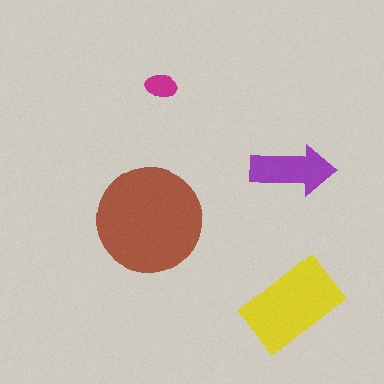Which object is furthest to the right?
The yellow rectangle is rightmost.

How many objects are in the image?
There are 4 objects in the image.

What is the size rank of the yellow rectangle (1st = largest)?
2nd.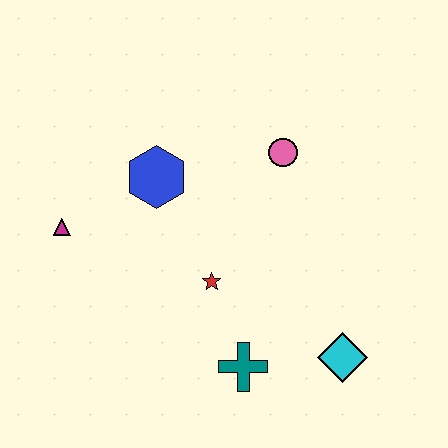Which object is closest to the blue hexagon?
The magenta triangle is closest to the blue hexagon.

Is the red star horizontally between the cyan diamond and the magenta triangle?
Yes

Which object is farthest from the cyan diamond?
The magenta triangle is farthest from the cyan diamond.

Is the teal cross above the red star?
No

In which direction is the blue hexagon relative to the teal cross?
The blue hexagon is above the teal cross.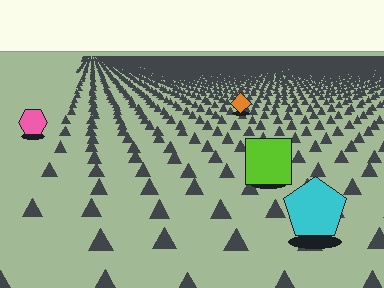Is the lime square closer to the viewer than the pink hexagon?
Yes. The lime square is closer — you can tell from the texture gradient: the ground texture is coarser near it.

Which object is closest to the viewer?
The cyan pentagon is closest. The texture marks near it are larger and more spread out.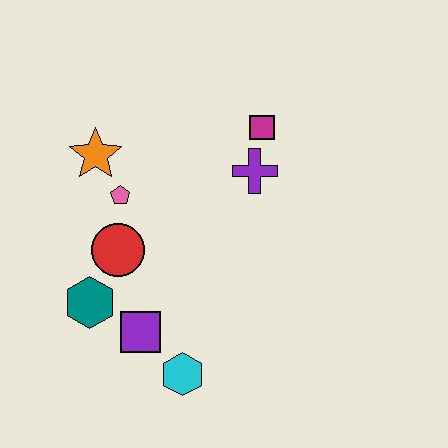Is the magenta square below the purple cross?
No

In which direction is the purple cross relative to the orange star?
The purple cross is to the right of the orange star.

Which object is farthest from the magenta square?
The cyan hexagon is farthest from the magenta square.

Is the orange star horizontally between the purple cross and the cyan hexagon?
No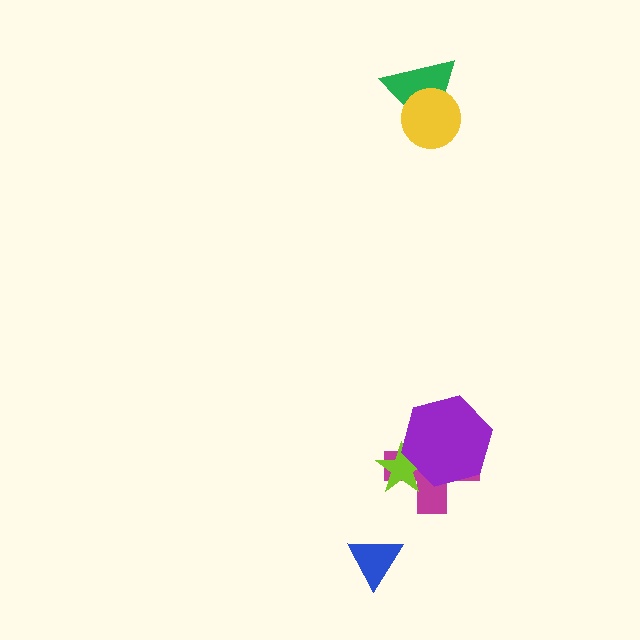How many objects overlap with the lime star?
2 objects overlap with the lime star.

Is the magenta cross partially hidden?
Yes, it is partially covered by another shape.